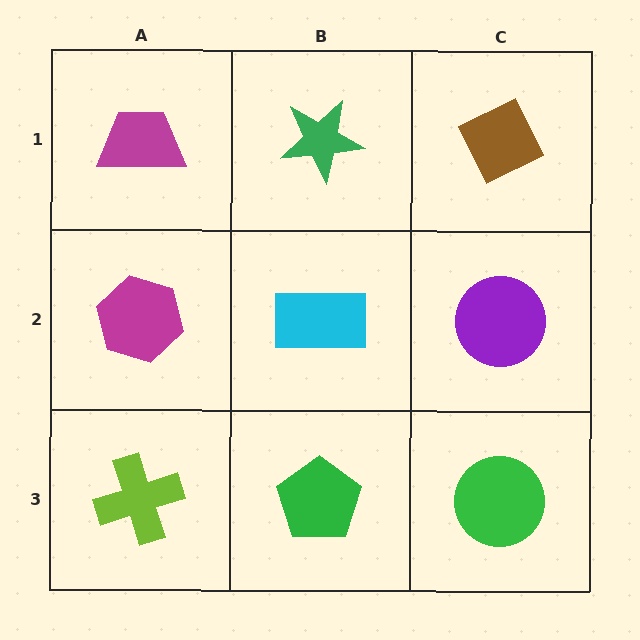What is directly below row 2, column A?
A lime cross.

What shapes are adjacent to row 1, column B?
A cyan rectangle (row 2, column B), a magenta trapezoid (row 1, column A), a brown diamond (row 1, column C).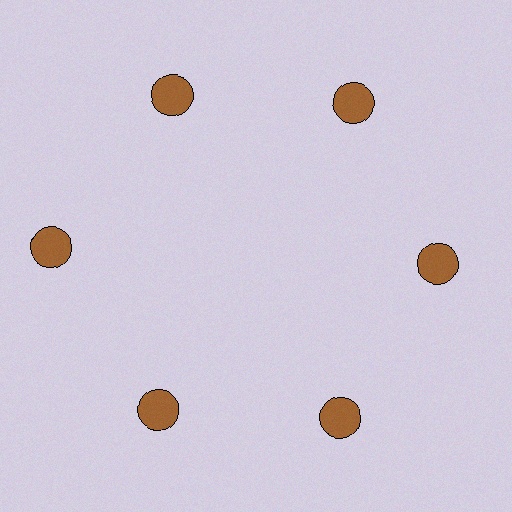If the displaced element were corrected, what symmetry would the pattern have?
It would have 6-fold rotational symmetry — the pattern would map onto itself every 60 degrees.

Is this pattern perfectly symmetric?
No. The 6 brown circles are arranged in a ring, but one element near the 9 o'clock position is pushed outward from the center, breaking the 6-fold rotational symmetry.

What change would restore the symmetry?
The symmetry would be restored by moving it inward, back onto the ring so that all 6 circles sit at equal angles and equal distance from the center.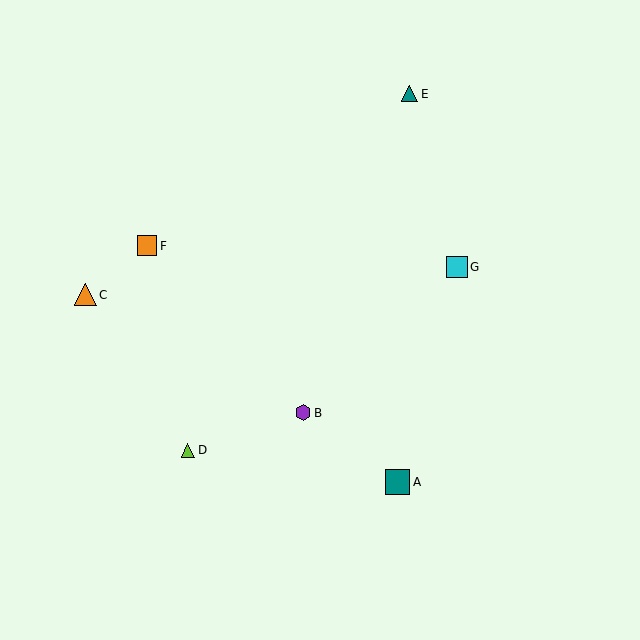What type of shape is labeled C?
Shape C is an orange triangle.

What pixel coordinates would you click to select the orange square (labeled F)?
Click at (147, 246) to select the orange square F.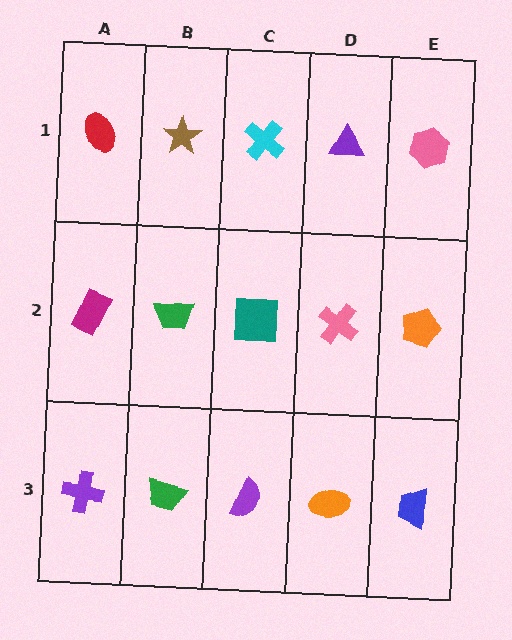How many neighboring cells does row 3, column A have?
2.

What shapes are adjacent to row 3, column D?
A pink cross (row 2, column D), a purple semicircle (row 3, column C), a blue trapezoid (row 3, column E).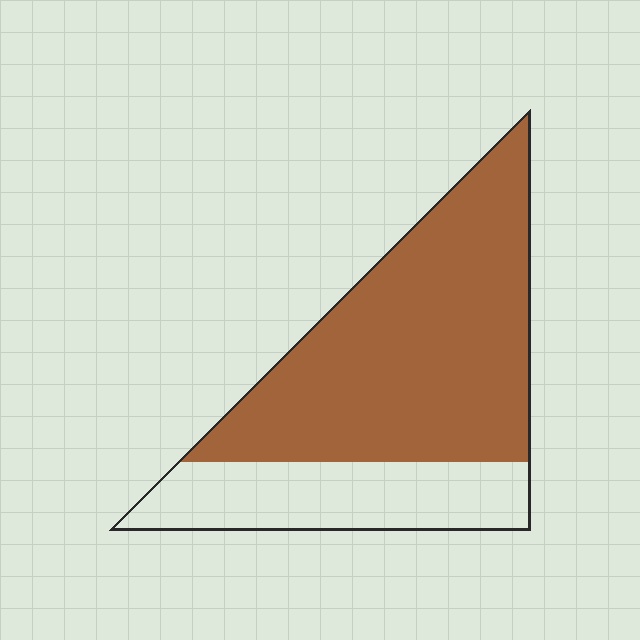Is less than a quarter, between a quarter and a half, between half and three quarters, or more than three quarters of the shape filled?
Between half and three quarters.